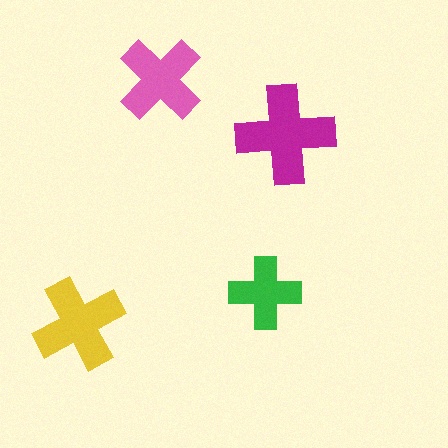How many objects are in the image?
There are 4 objects in the image.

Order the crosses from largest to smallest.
the magenta one, the yellow one, the pink one, the green one.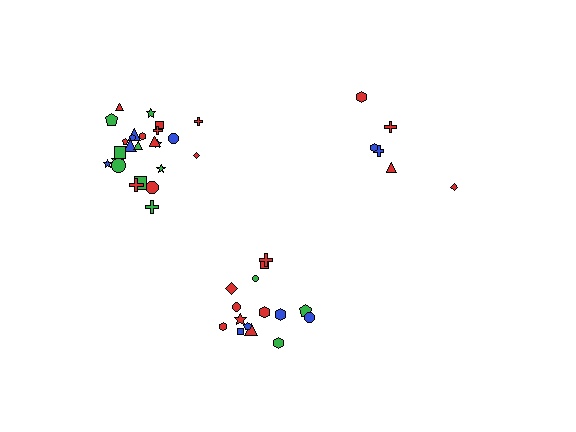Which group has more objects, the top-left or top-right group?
The top-left group.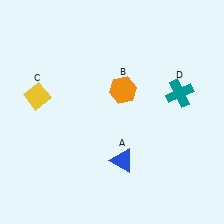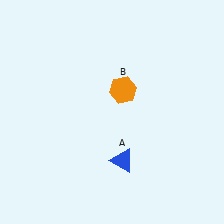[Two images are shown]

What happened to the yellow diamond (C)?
The yellow diamond (C) was removed in Image 2. It was in the top-left area of Image 1.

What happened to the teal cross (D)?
The teal cross (D) was removed in Image 2. It was in the top-right area of Image 1.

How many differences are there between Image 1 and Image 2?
There are 2 differences between the two images.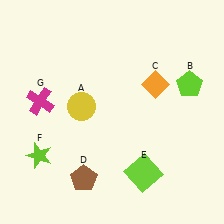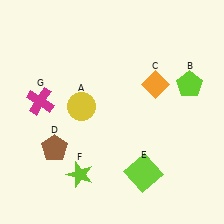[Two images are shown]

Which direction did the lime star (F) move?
The lime star (F) moved right.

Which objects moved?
The objects that moved are: the brown pentagon (D), the lime star (F).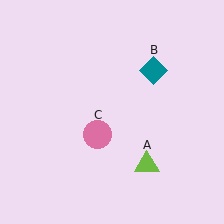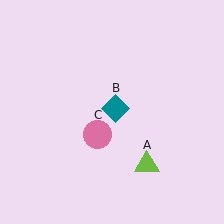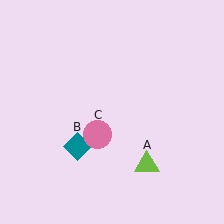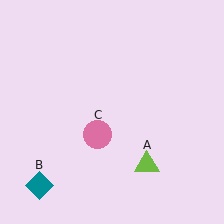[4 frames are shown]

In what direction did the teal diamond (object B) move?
The teal diamond (object B) moved down and to the left.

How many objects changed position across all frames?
1 object changed position: teal diamond (object B).